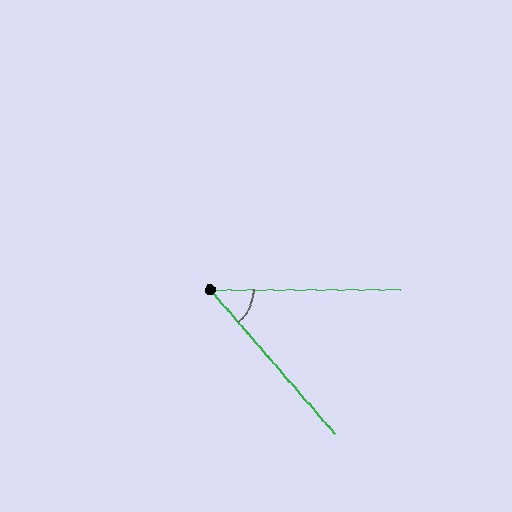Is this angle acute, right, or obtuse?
It is acute.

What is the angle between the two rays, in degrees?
Approximately 49 degrees.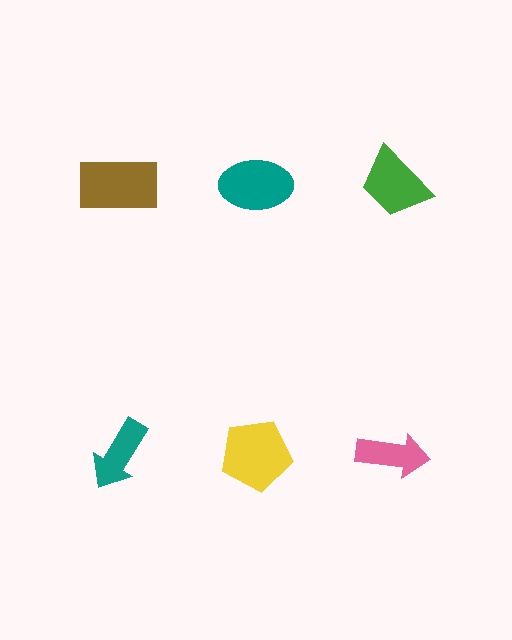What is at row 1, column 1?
A brown rectangle.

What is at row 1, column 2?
A teal ellipse.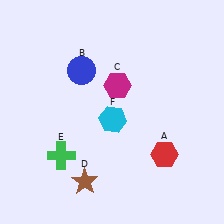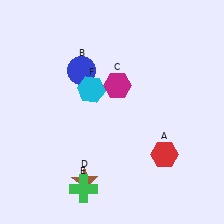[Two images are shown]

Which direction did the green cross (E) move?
The green cross (E) moved down.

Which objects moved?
The objects that moved are: the green cross (E), the cyan hexagon (F).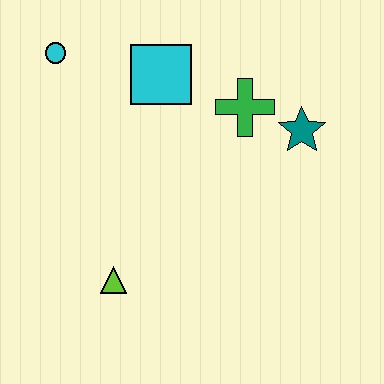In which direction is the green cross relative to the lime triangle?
The green cross is above the lime triangle.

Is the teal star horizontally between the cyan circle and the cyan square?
No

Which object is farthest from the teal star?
The cyan circle is farthest from the teal star.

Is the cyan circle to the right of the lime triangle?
No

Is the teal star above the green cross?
No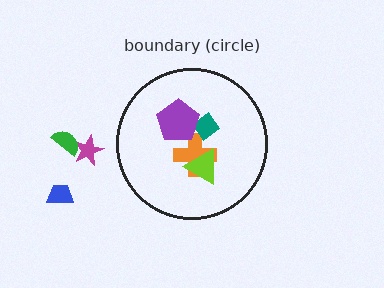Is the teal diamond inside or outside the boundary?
Inside.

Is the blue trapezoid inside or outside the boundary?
Outside.